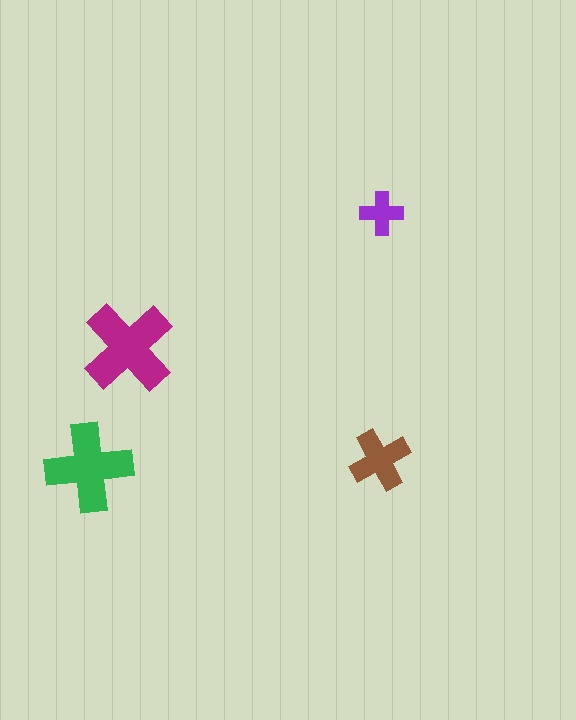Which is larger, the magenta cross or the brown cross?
The magenta one.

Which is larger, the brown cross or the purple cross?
The brown one.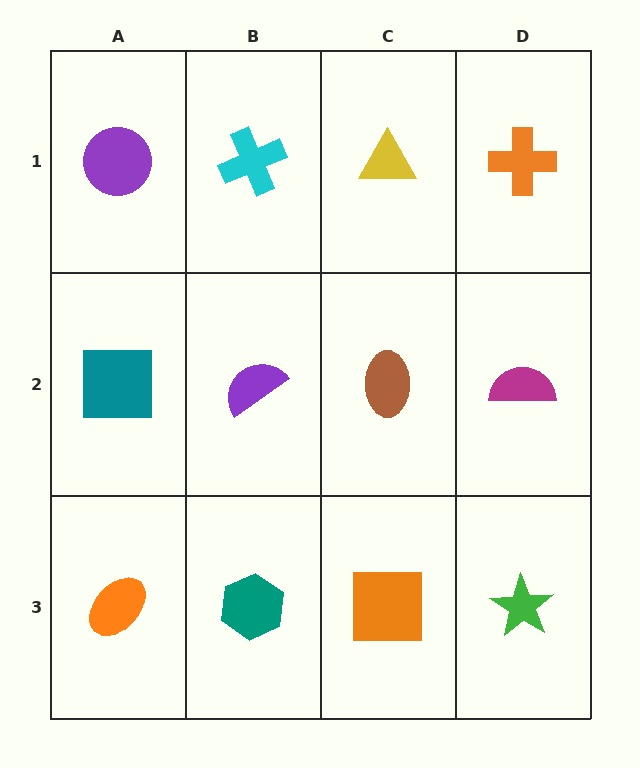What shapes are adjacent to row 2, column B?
A cyan cross (row 1, column B), a teal hexagon (row 3, column B), a teal square (row 2, column A), a brown ellipse (row 2, column C).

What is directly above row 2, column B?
A cyan cross.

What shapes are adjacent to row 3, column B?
A purple semicircle (row 2, column B), an orange ellipse (row 3, column A), an orange square (row 3, column C).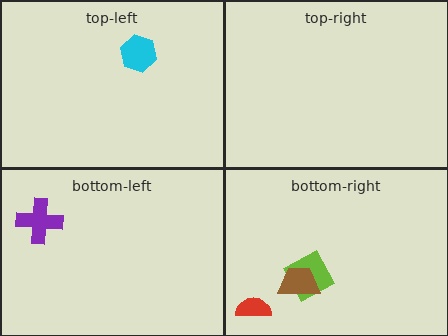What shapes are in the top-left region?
The cyan hexagon.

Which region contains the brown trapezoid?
The bottom-right region.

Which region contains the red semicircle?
The bottom-right region.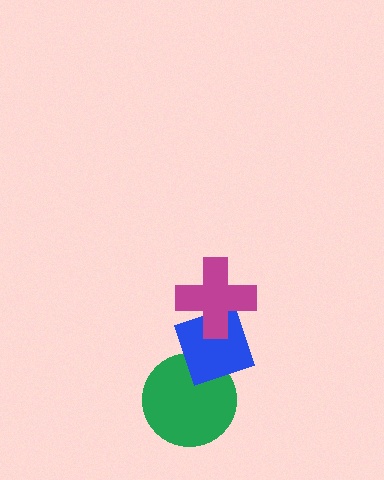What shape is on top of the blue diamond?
The magenta cross is on top of the blue diamond.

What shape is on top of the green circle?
The blue diamond is on top of the green circle.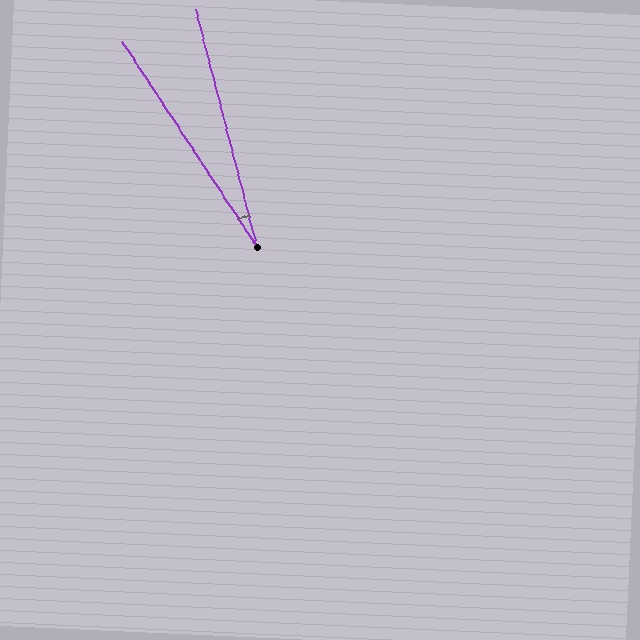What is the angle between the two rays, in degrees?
Approximately 19 degrees.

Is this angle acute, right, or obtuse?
It is acute.